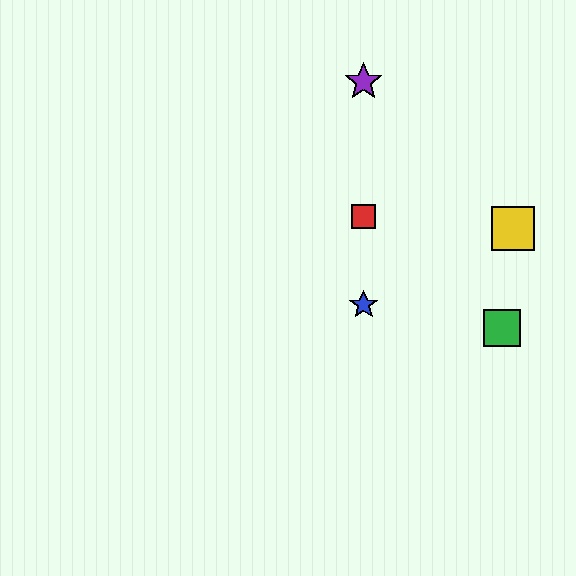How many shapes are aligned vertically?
3 shapes (the red square, the blue star, the purple star) are aligned vertically.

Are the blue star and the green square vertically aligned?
No, the blue star is at x≈364 and the green square is at x≈502.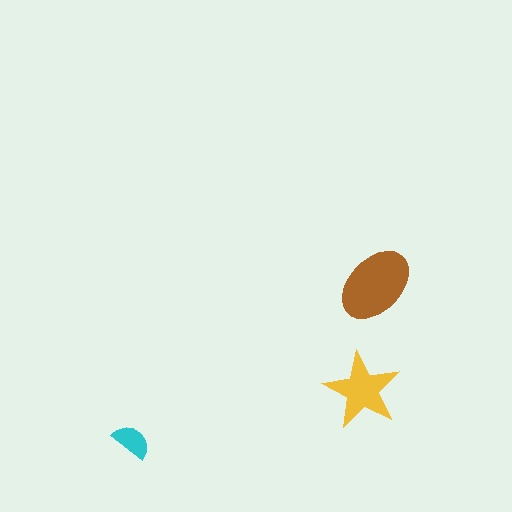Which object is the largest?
The brown ellipse.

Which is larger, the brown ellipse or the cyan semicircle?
The brown ellipse.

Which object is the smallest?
The cyan semicircle.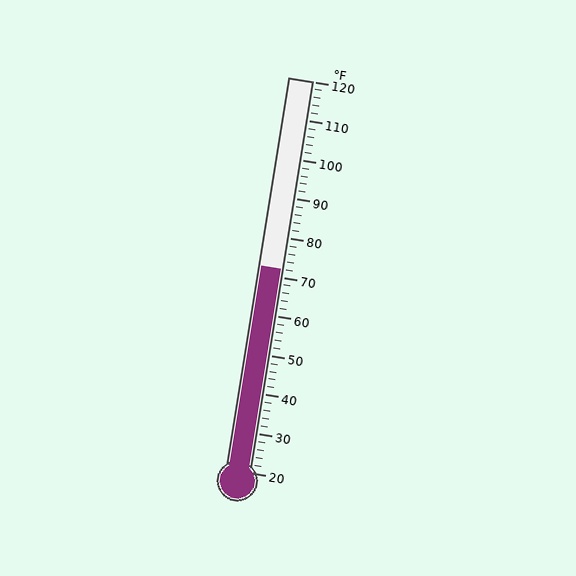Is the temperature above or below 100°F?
The temperature is below 100°F.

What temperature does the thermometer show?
The thermometer shows approximately 72°F.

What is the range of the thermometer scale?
The thermometer scale ranges from 20°F to 120°F.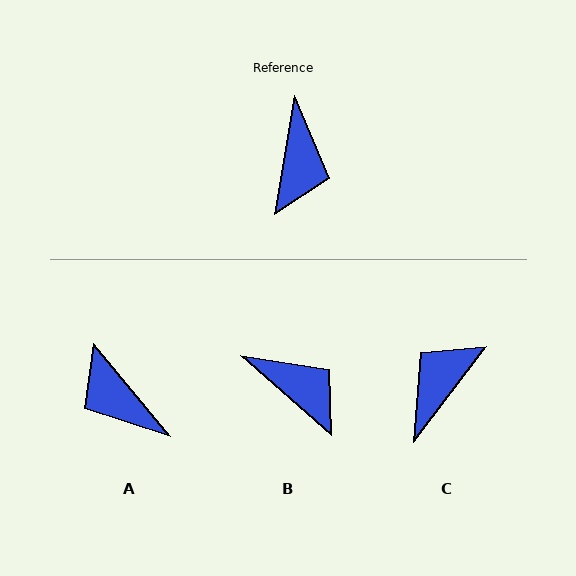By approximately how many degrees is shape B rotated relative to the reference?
Approximately 59 degrees counter-clockwise.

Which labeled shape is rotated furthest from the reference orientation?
C, about 153 degrees away.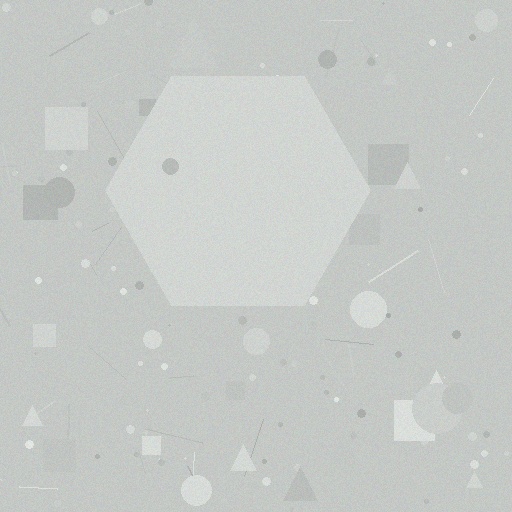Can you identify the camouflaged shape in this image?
The camouflaged shape is a hexagon.